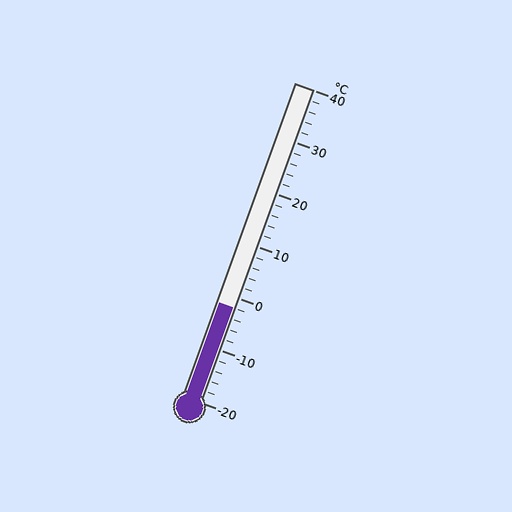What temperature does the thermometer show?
The thermometer shows approximately -2°C.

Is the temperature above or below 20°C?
The temperature is below 20°C.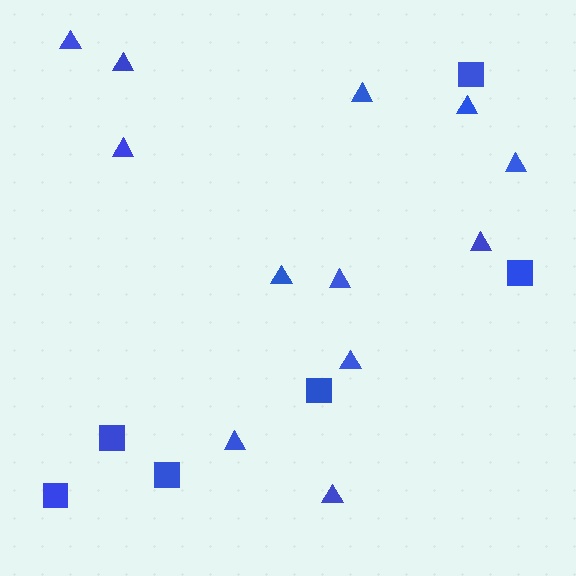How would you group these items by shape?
There are 2 groups: one group of squares (6) and one group of triangles (12).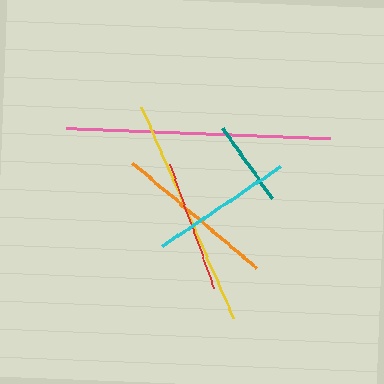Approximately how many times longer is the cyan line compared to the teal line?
The cyan line is approximately 1.7 times the length of the teal line.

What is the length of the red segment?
The red segment is approximately 131 pixels long.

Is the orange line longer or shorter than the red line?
The orange line is longer than the red line.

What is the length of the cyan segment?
The cyan segment is approximately 142 pixels long.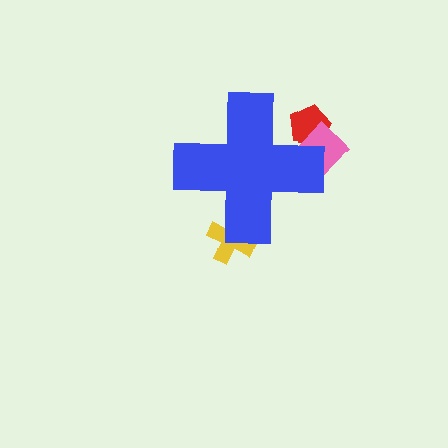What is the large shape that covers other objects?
A blue cross.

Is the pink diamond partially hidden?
Yes, the pink diamond is partially hidden behind the blue cross.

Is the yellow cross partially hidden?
Yes, the yellow cross is partially hidden behind the blue cross.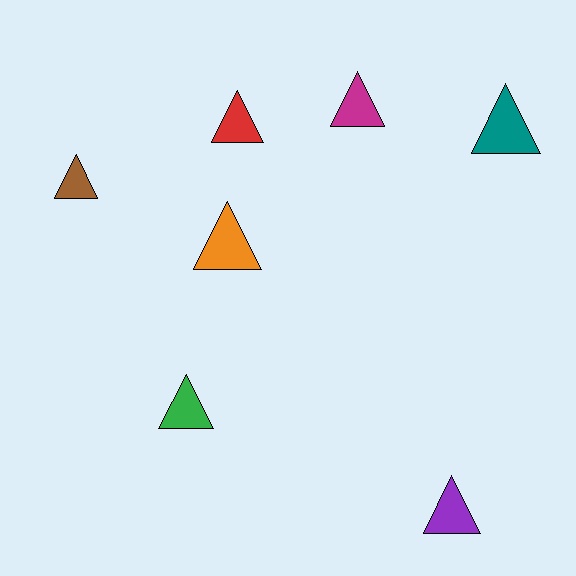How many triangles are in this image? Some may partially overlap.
There are 7 triangles.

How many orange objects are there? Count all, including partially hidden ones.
There is 1 orange object.